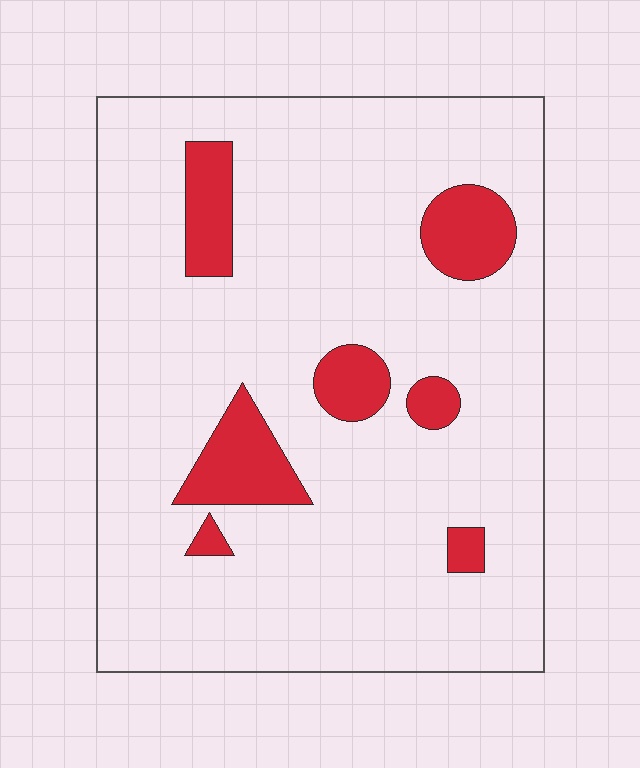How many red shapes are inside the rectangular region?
7.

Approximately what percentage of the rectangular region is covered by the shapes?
Approximately 15%.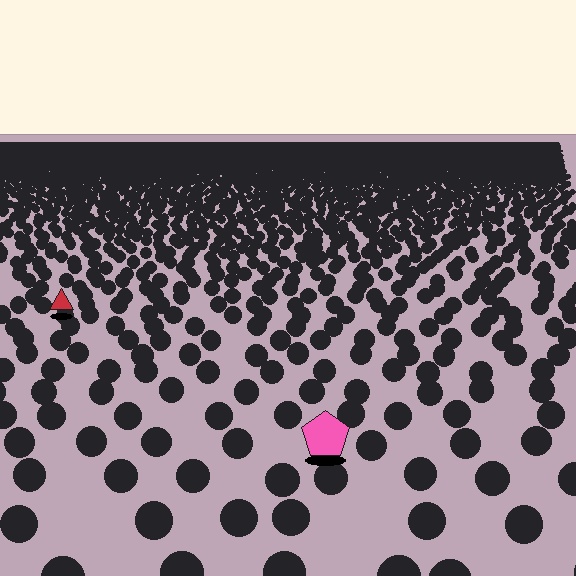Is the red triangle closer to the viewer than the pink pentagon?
No. The pink pentagon is closer — you can tell from the texture gradient: the ground texture is coarser near it.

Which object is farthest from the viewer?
The red triangle is farthest from the viewer. It appears smaller and the ground texture around it is denser.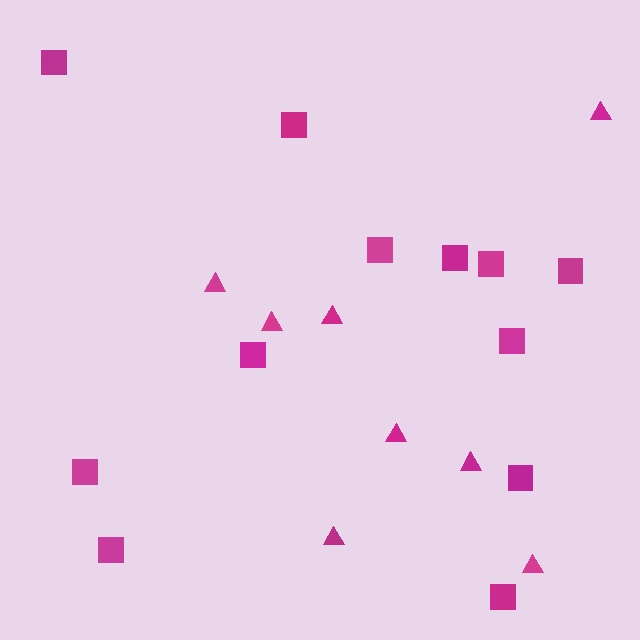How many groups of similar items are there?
There are 2 groups: one group of squares (12) and one group of triangles (8).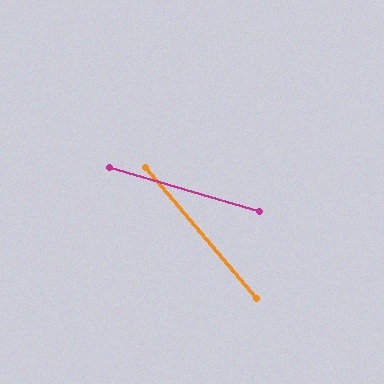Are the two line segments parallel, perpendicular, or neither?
Neither parallel nor perpendicular — they differ by about 33°.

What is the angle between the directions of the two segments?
Approximately 33 degrees.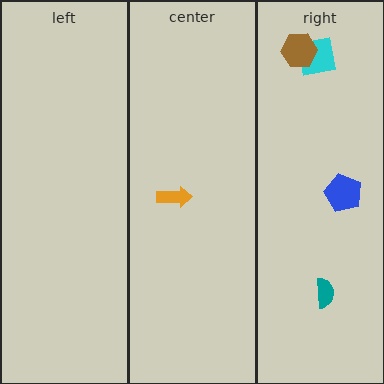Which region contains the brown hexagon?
The right region.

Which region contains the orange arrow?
The center region.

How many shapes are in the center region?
1.